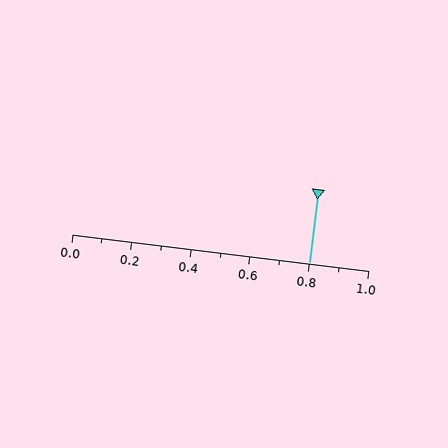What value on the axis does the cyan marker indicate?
The marker indicates approximately 0.8.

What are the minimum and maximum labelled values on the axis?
The axis runs from 0.0 to 1.0.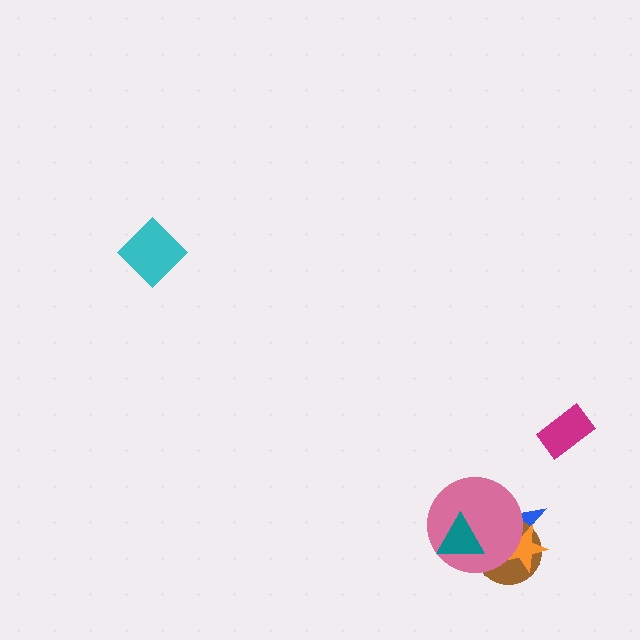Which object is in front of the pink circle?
The teal triangle is in front of the pink circle.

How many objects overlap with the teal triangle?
3 objects overlap with the teal triangle.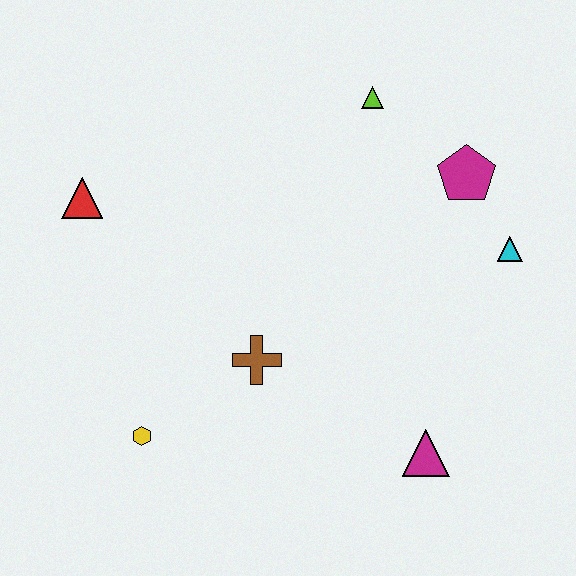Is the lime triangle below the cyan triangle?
No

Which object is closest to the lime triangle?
The magenta pentagon is closest to the lime triangle.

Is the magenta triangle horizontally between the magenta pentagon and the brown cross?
Yes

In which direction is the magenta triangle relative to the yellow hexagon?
The magenta triangle is to the right of the yellow hexagon.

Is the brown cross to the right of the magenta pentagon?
No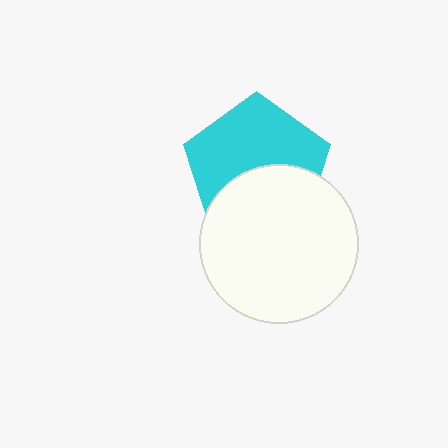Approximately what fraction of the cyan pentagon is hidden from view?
Roughly 42% of the cyan pentagon is hidden behind the white circle.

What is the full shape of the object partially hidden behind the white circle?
The partially hidden object is a cyan pentagon.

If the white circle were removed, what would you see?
You would see the complete cyan pentagon.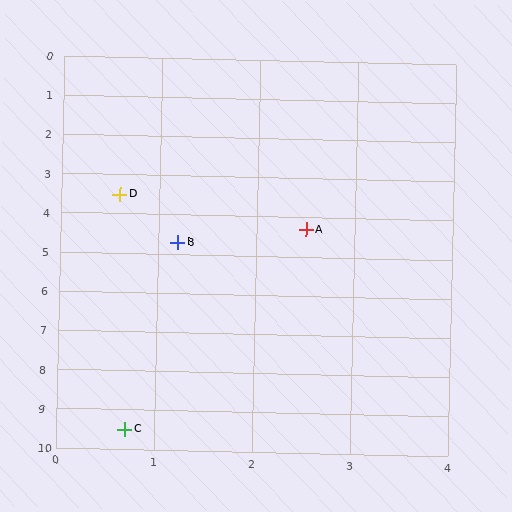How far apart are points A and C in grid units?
Points A and C are about 5.5 grid units apart.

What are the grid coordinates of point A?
Point A is at approximately (2.5, 4.3).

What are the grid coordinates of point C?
Point C is at approximately (0.7, 9.5).